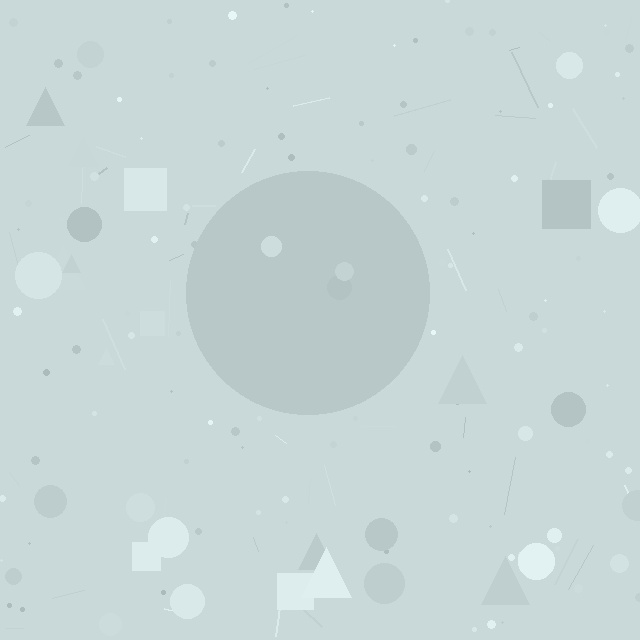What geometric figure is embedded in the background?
A circle is embedded in the background.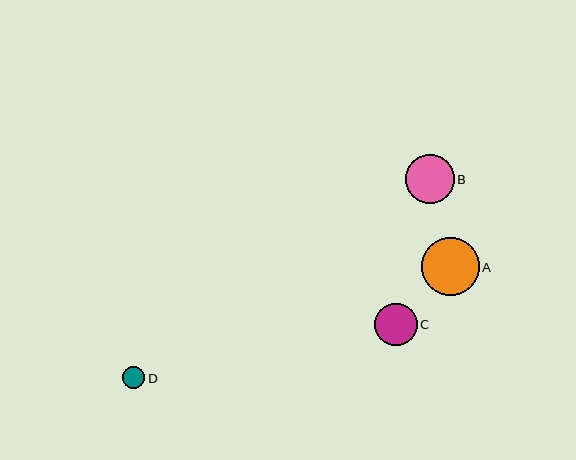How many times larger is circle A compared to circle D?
Circle A is approximately 2.6 times the size of circle D.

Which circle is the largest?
Circle A is the largest with a size of approximately 57 pixels.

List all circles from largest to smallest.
From largest to smallest: A, B, C, D.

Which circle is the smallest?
Circle D is the smallest with a size of approximately 22 pixels.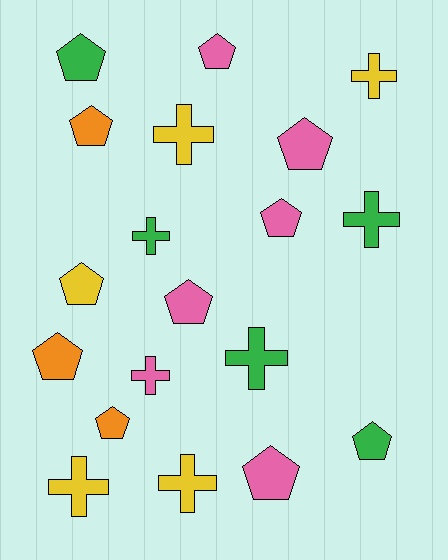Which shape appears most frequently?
Pentagon, with 11 objects.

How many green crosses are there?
There are 3 green crosses.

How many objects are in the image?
There are 19 objects.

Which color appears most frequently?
Pink, with 6 objects.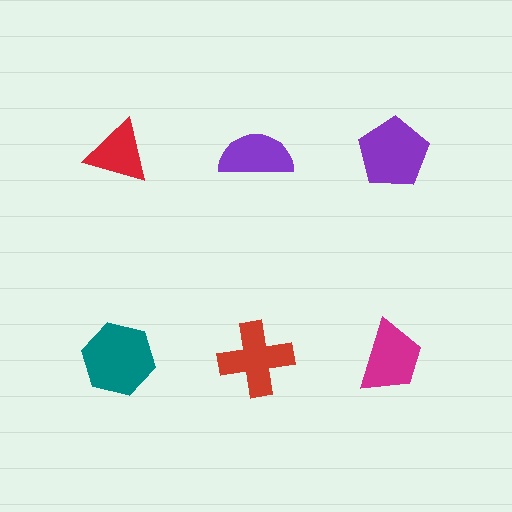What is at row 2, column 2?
A red cross.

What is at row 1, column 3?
A purple pentagon.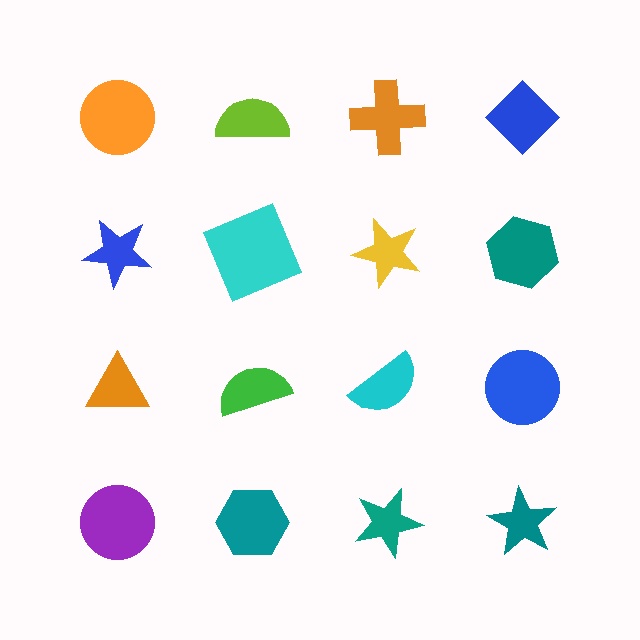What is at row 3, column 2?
A green semicircle.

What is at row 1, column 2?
A lime semicircle.